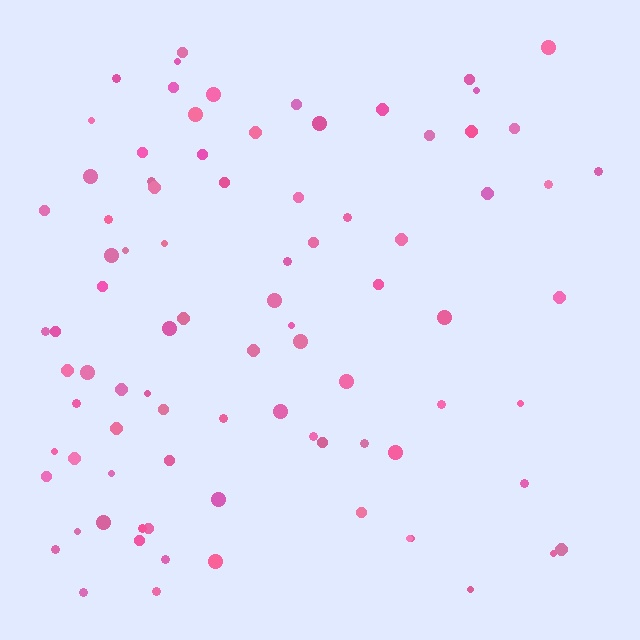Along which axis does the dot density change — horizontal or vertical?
Horizontal.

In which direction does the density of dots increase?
From right to left, with the left side densest.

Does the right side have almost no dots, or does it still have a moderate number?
Still a moderate number, just noticeably fewer than the left.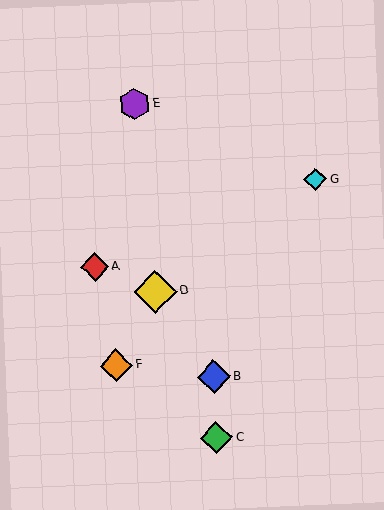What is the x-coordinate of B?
Object B is at x≈214.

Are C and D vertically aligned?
No, C is at x≈216 and D is at x≈155.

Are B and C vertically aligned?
Yes, both are at x≈214.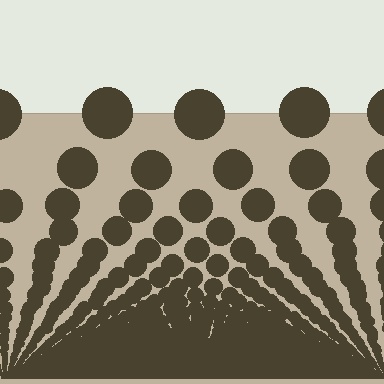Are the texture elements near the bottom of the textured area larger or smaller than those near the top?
Smaller. The gradient is inverted — elements near the bottom are smaller and denser.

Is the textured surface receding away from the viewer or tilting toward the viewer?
The surface appears to tilt toward the viewer. Texture elements get larger and sparser toward the top.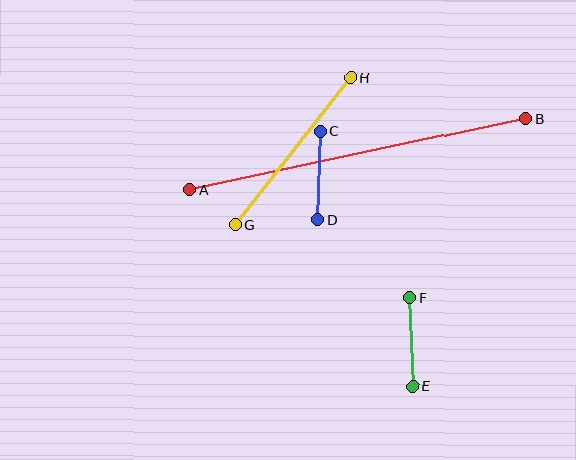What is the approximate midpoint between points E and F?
The midpoint is at approximately (411, 342) pixels.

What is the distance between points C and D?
The distance is approximately 89 pixels.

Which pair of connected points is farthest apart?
Points A and B are farthest apart.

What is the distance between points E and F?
The distance is approximately 88 pixels.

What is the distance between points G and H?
The distance is approximately 187 pixels.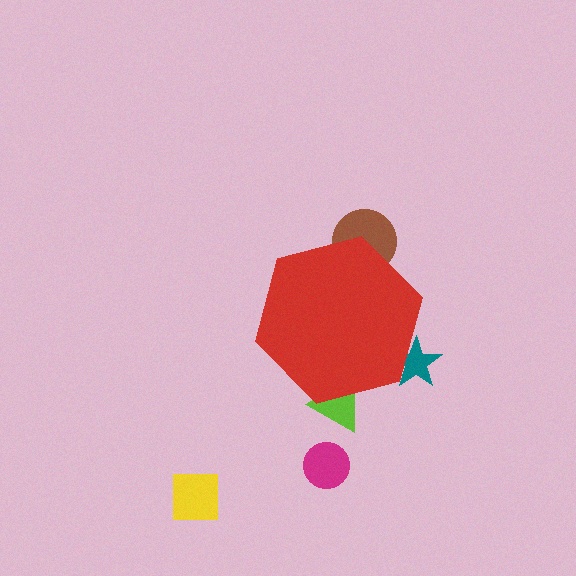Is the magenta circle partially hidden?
No, the magenta circle is fully visible.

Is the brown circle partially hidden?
Yes, the brown circle is partially hidden behind the red hexagon.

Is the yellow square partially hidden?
No, the yellow square is fully visible.